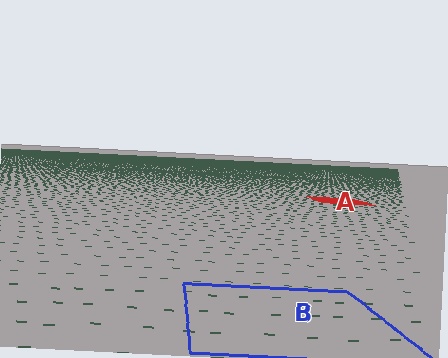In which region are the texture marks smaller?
The texture marks are smaller in region A, because it is farther away.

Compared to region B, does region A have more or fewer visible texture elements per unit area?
Region A has more texture elements per unit area — they are packed more densely because it is farther away.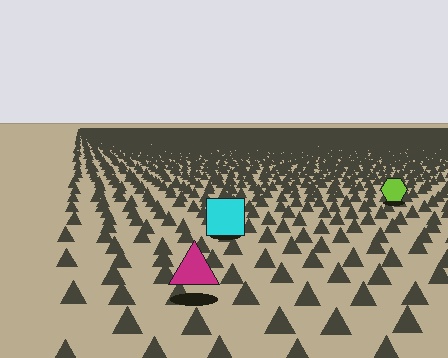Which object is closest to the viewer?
The magenta triangle is closest. The texture marks near it are larger and more spread out.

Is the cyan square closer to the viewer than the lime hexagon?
Yes. The cyan square is closer — you can tell from the texture gradient: the ground texture is coarser near it.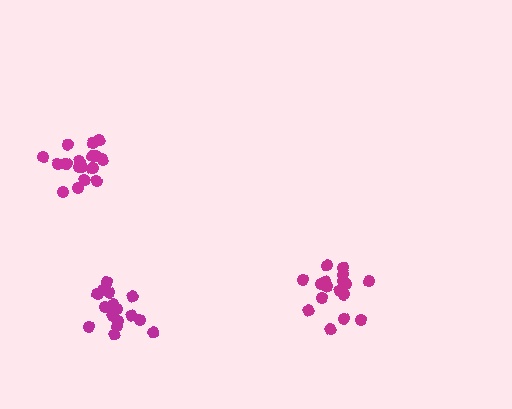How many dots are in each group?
Group 1: 16 dots, Group 2: 17 dots, Group 3: 19 dots (52 total).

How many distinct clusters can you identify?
There are 3 distinct clusters.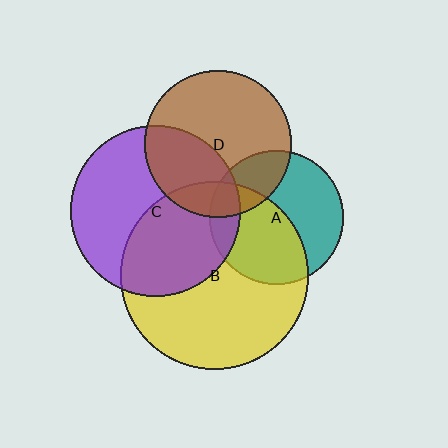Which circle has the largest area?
Circle B (yellow).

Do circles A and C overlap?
Yes.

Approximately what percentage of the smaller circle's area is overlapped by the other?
Approximately 15%.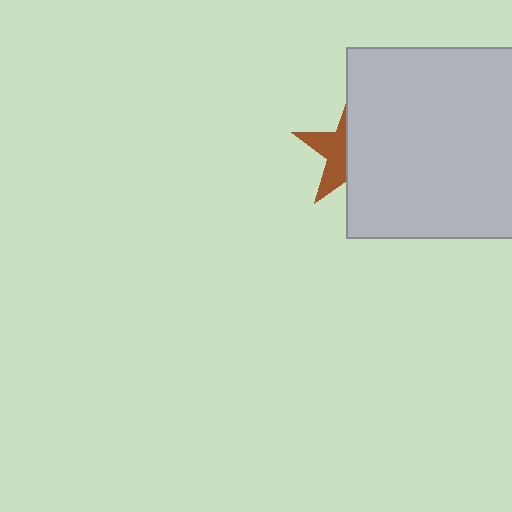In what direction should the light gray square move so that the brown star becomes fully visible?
The light gray square should move right. That is the shortest direction to clear the overlap and leave the brown star fully visible.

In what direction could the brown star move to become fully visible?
The brown star could move left. That would shift it out from behind the light gray square entirely.